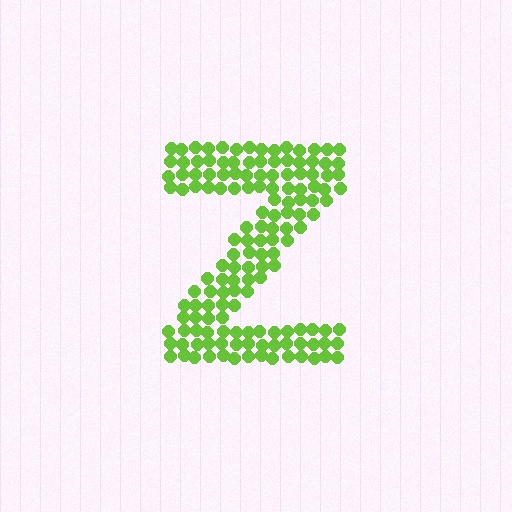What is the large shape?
The large shape is the letter Z.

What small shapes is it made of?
It is made of small circles.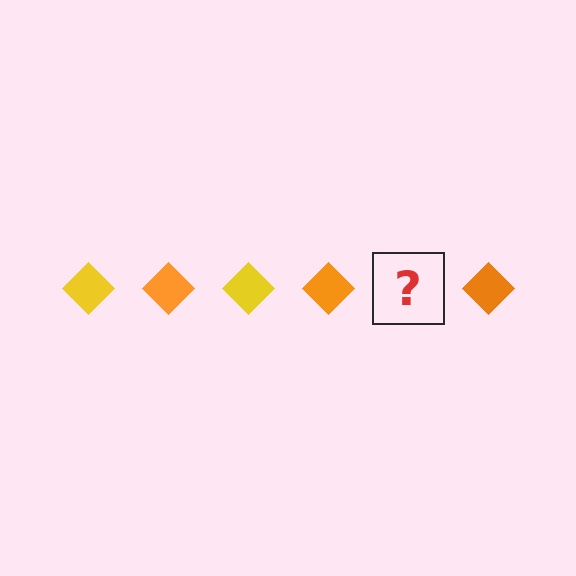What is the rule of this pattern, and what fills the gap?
The rule is that the pattern cycles through yellow, orange diamonds. The gap should be filled with a yellow diamond.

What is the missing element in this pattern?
The missing element is a yellow diamond.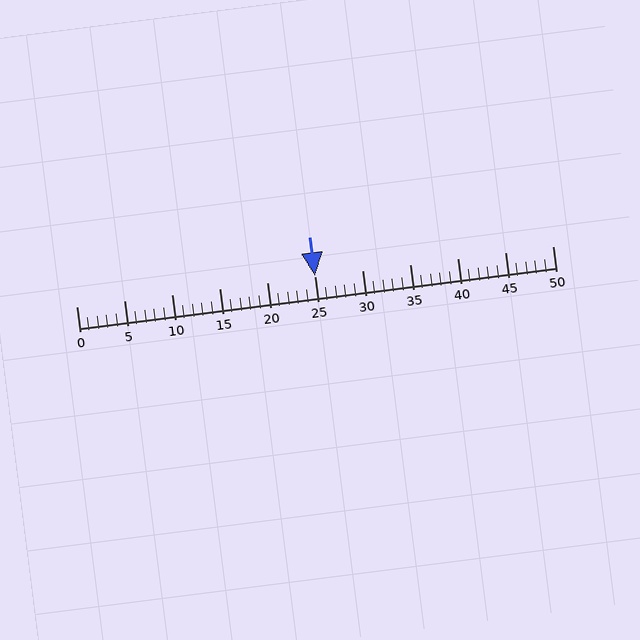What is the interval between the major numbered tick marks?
The major tick marks are spaced 5 units apart.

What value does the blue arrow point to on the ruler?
The blue arrow points to approximately 25.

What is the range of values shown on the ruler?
The ruler shows values from 0 to 50.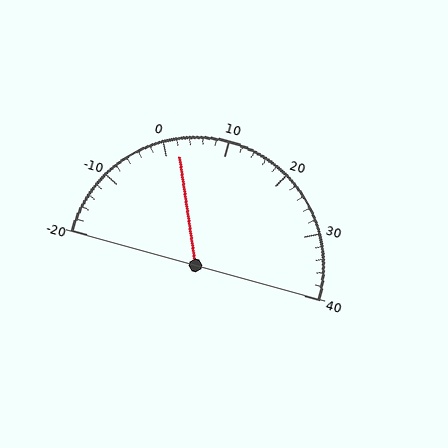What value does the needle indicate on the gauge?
The needle indicates approximately 2.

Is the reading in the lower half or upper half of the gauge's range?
The reading is in the lower half of the range (-20 to 40).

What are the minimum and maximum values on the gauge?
The gauge ranges from -20 to 40.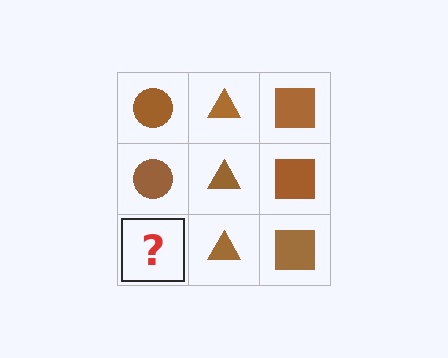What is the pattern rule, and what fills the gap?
The rule is that each column has a consistent shape. The gap should be filled with a brown circle.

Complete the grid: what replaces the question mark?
The question mark should be replaced with a brown circle.